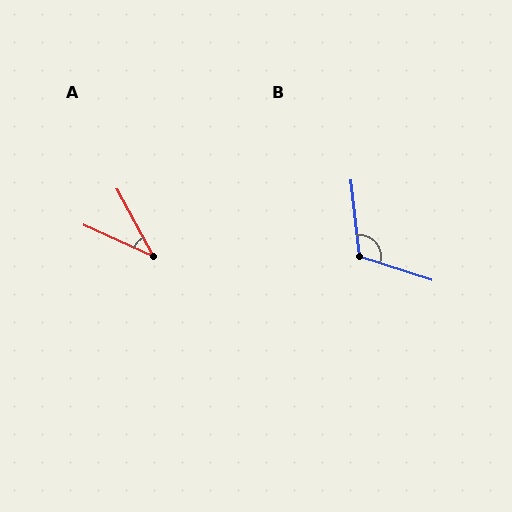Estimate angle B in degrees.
Approximately 114 degrees.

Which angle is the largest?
B, at approximately 114 degrees.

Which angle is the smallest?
A, at approximately 37 degrees.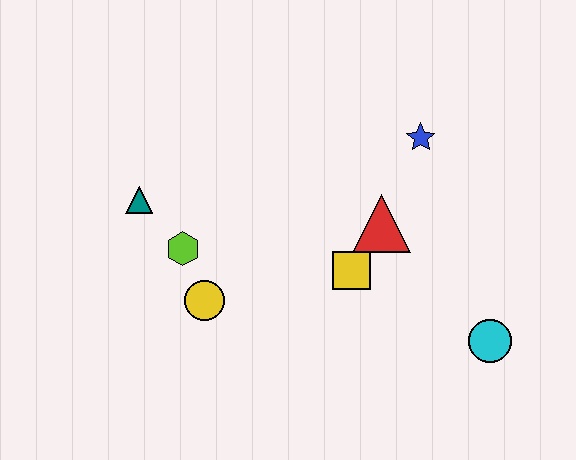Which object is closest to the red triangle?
The yellow square is closest to the red triangle.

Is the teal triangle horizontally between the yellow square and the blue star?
No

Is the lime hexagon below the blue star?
Yes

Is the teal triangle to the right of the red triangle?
No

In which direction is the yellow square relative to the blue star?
The yellow square is below the blue star.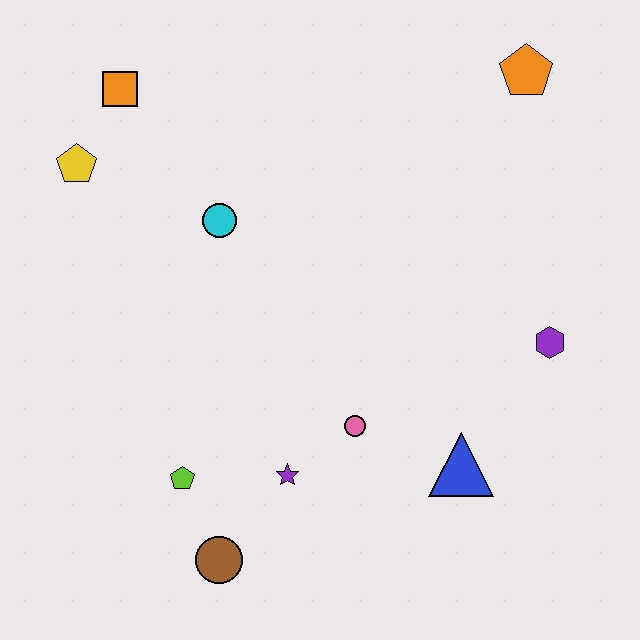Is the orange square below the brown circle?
No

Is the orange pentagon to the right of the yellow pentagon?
Yes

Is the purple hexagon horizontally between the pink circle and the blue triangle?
No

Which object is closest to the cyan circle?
The yellow pentagon is closest to the cyan circle.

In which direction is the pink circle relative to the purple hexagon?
The pink circle is to the left of the purple hexagon.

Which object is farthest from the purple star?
The orange pentagon is farthest from the purple star.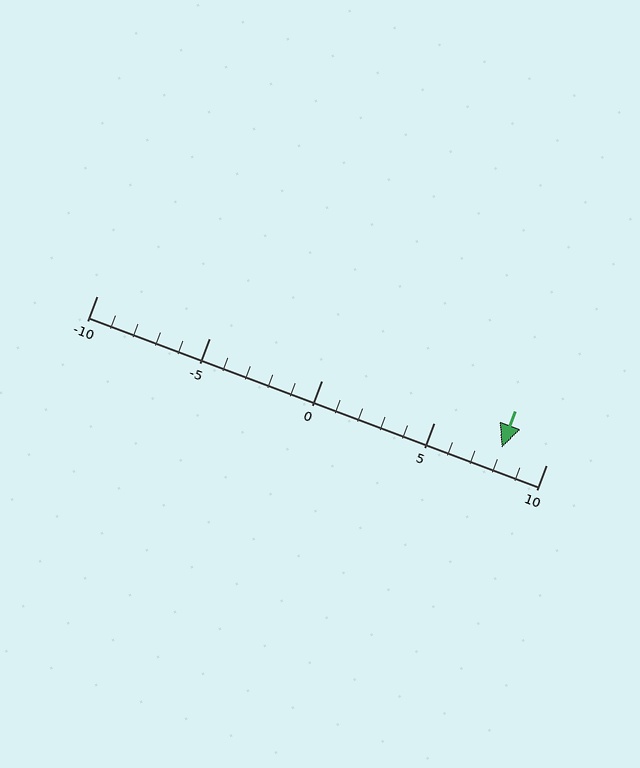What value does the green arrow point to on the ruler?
The green arrow points to approximately 8.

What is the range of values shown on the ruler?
The ruler shows values from -10 to 10.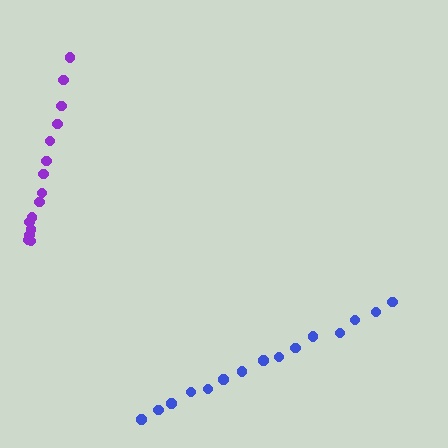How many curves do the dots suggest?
There are 2 distinct paths.